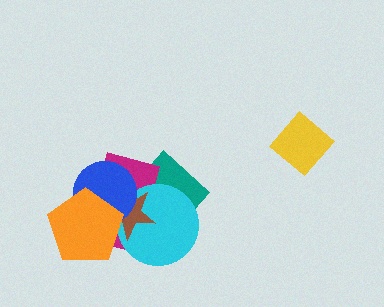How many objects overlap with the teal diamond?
3 objects overlap with the teal diamond.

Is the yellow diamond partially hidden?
No, no other shape covers it.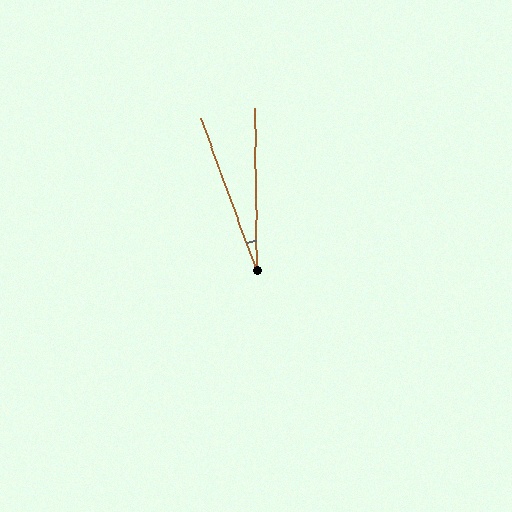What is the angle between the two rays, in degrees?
Approximately 20 degrees.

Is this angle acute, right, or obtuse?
It is acute.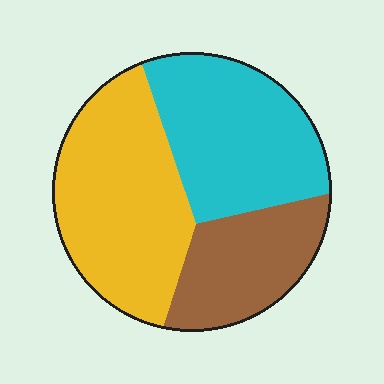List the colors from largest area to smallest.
From largest to smallest: yellow, cyan, brown.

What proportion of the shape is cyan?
Cyan covers around 35% of the shape.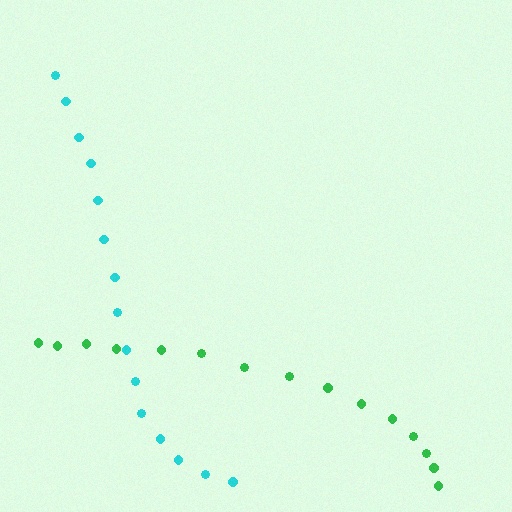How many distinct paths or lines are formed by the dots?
There are 2 distinct paths.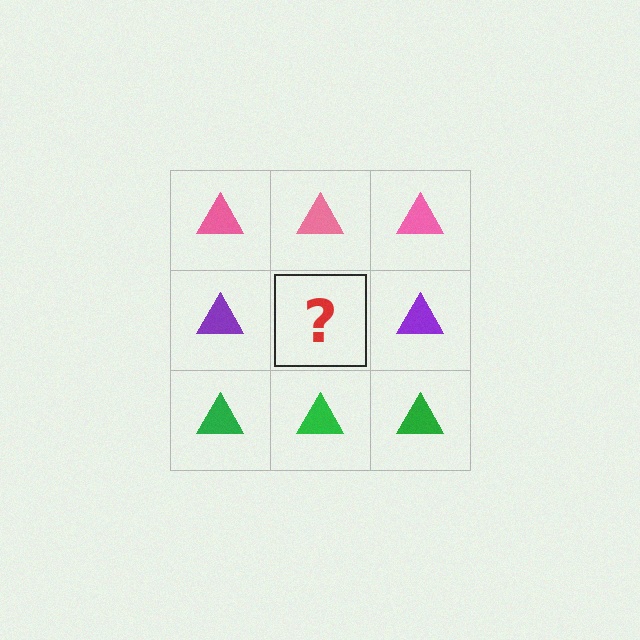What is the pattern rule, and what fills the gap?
The rule is that each row has a consistent color. The gap should be filled with a purple triangle.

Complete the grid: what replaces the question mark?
The question mark should be replaced with a purple triangle.